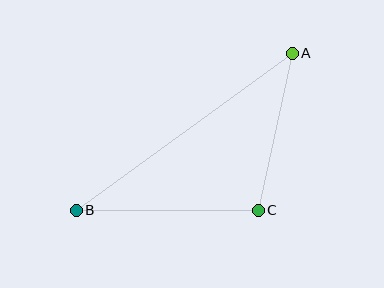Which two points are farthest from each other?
Points A and B are farthest from each other.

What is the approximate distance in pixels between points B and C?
The distance between B and C is approximately 182 pixels.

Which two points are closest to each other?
Points A and C are closest to each other.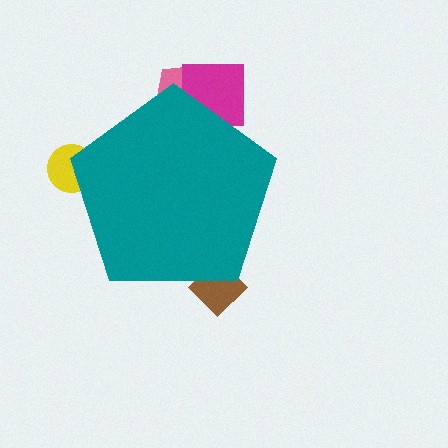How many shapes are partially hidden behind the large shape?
4 shapes are partially hidden.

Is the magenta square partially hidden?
Yes, the magenta square is partially hidden behind the teal pentagon.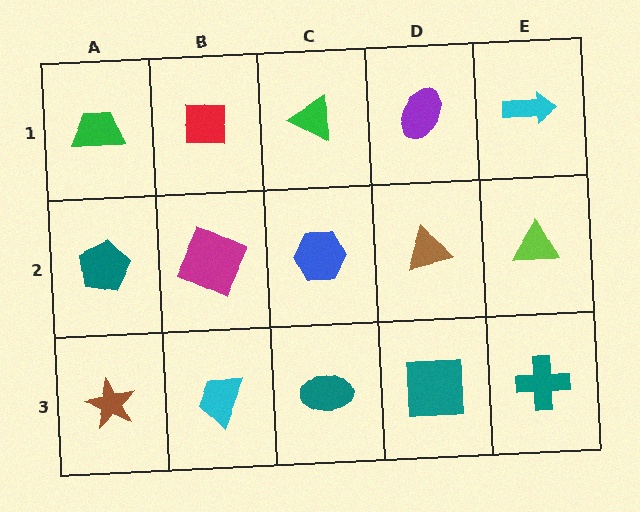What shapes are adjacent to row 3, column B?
A magenta square (row 2, column B), a brown star (row 3, column A), a teal ellipse (row 3, column C).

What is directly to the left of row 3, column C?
A cyan trapezoid.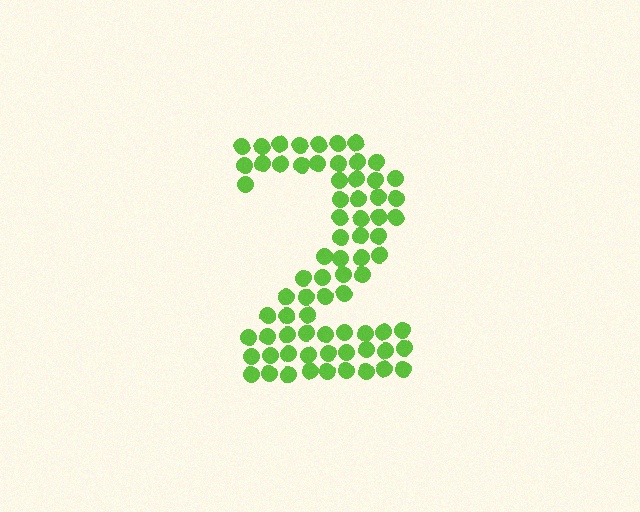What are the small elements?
The small elements are circles.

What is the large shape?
The large shape is the digit 2.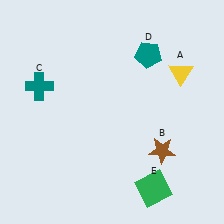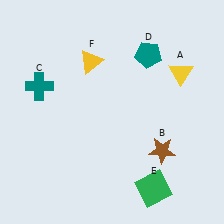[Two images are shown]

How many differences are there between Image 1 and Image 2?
There is 1 difference between the two images.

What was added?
A yellow triangle (F) was added in Image 2.